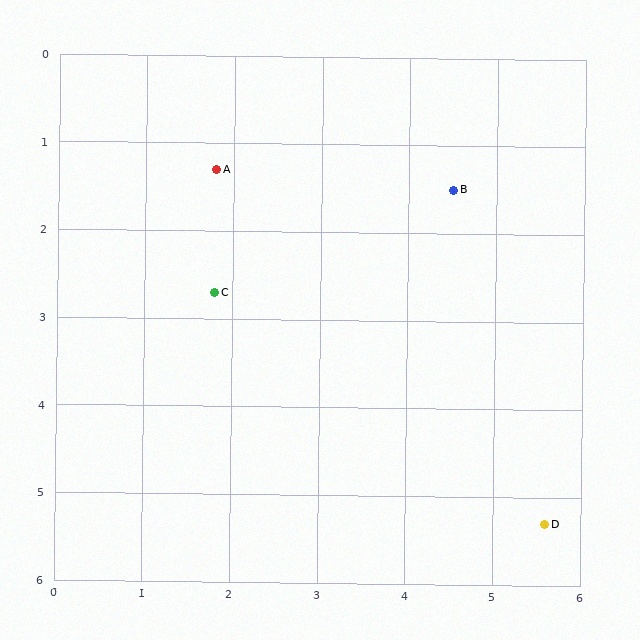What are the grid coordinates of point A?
Point A is at approximately (1.8, 1.3).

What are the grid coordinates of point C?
Point C is at approximately (1.8, 2.7).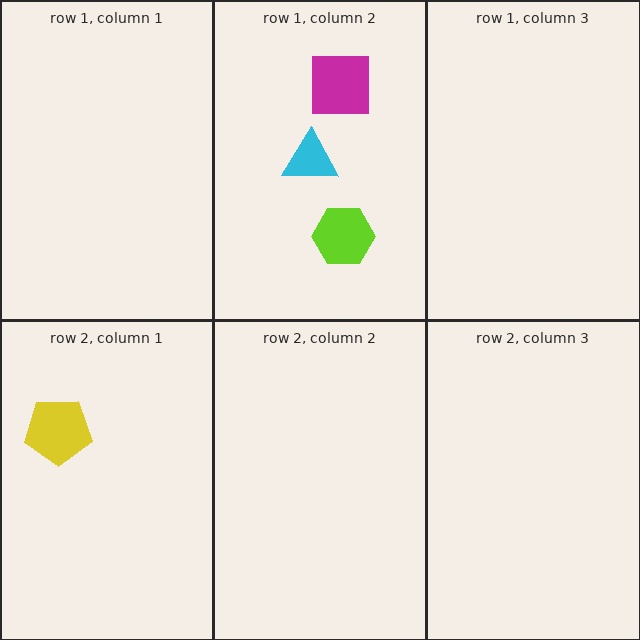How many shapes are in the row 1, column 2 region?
3.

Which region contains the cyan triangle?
The row 1, column 2 region.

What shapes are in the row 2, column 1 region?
The yellow pentagon.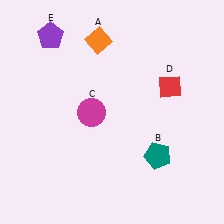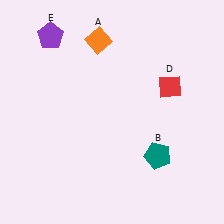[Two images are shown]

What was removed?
The magenta circle (C) was removed in Image 2.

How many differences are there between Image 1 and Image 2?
There is 1 difference between the two images.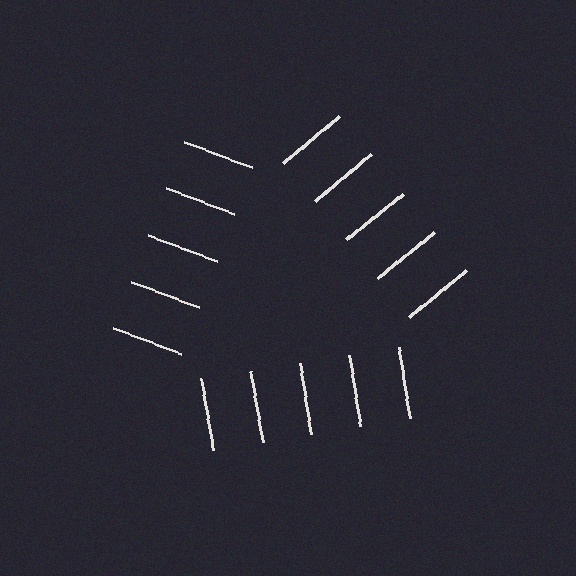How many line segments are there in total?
15 — 5 along each of the 3 edges.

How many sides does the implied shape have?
3 sides — the line-ends trace a triangle.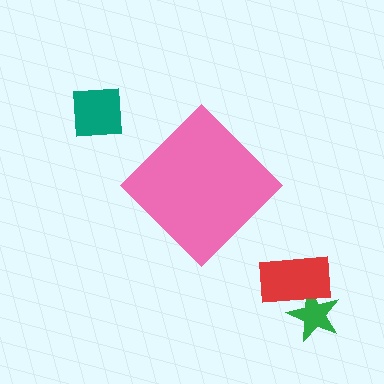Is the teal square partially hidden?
No, the teal square is fully visible.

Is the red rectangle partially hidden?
No, the red rectangle is fully visible.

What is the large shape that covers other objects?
A pink diamond.